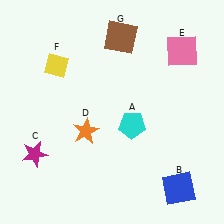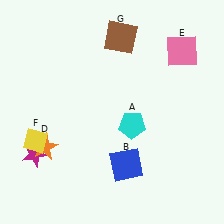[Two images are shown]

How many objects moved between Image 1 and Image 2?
3 objects moved between the two images.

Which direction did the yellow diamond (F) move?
The yellow diamond (F) moved down.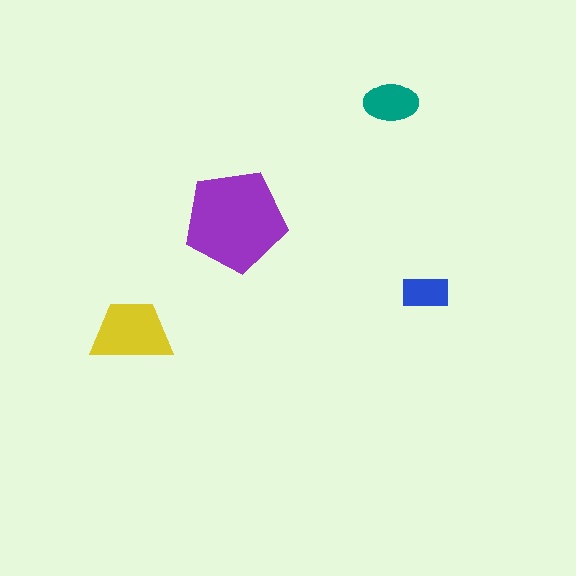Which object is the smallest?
The blue rectangle.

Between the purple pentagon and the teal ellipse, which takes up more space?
The purple pentagon.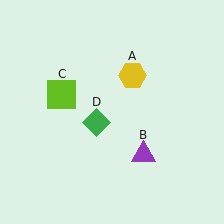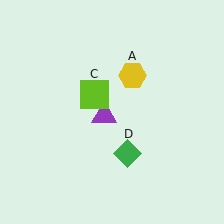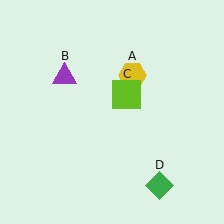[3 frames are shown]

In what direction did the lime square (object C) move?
The lime square (object C) moved right.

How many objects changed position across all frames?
3 objects changed position: purple triangle (object B), lime square (object C), green diamond (object D).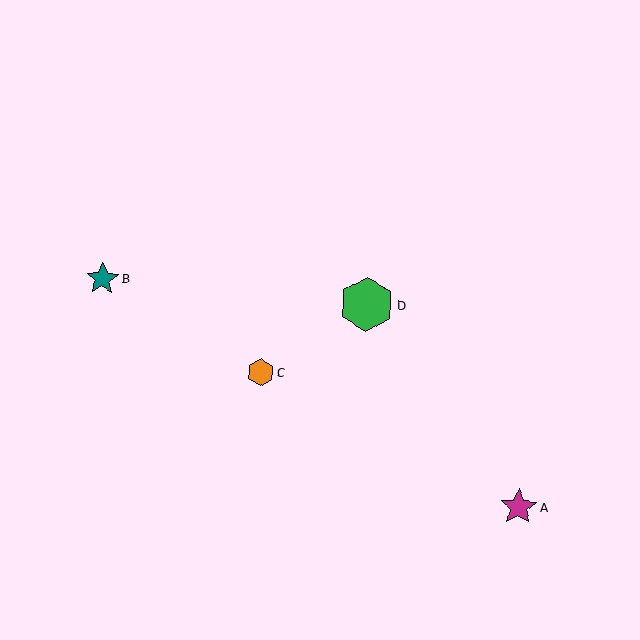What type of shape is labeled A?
Shape A is a magenta star.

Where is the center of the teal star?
The center of the teal star is at (102, 278).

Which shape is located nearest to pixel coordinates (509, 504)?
The magenta star (labeled A) at (519, 507) is nearest to that location.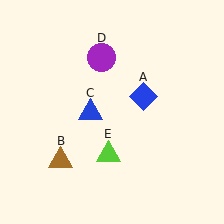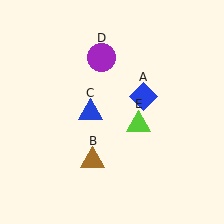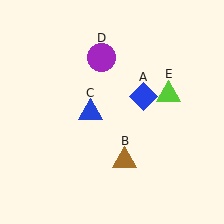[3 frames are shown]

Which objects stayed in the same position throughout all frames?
Blue diamond (object A) and blue triangle (object C) and purple circle (object D) remained stationary.